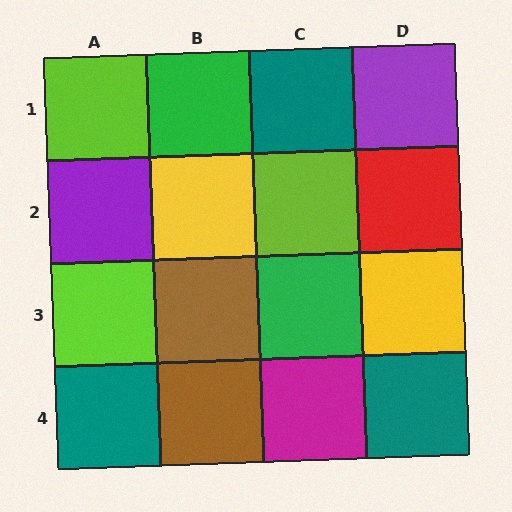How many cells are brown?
2 cells are brown.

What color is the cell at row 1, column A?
Lime.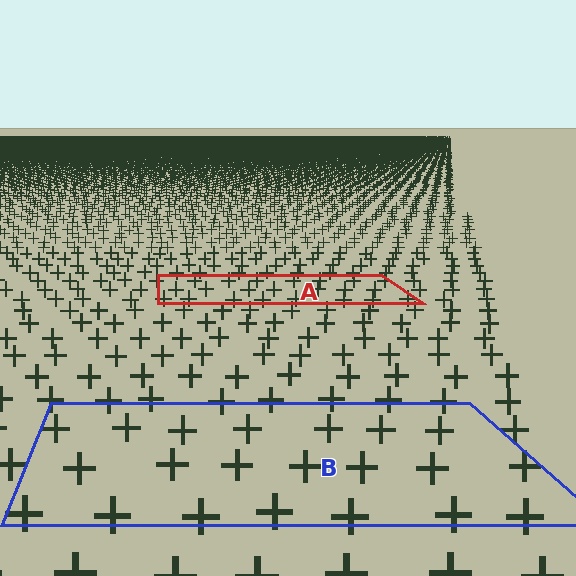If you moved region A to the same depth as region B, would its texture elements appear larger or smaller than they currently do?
They would appear larger. At a closer depth, the same texture elements are projected at a bigger on-screen size.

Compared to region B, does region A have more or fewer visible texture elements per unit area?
Region A has more texture elements per unit area — they are packed more densely because it is farther away.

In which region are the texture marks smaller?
The texture marks are smaller in region A, because it is farther away.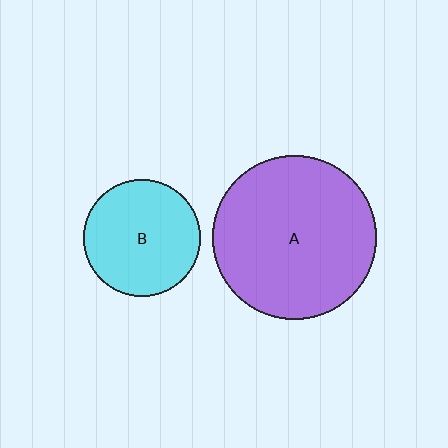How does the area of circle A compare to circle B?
Approximately 1.9 times.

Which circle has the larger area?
Circle A (purple).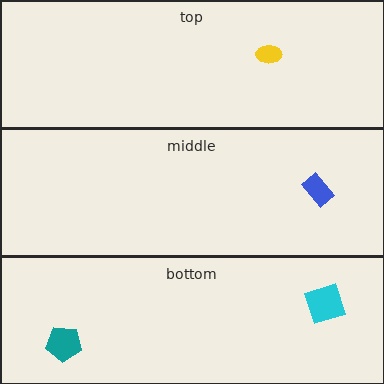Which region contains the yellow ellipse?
The top region.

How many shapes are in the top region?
1.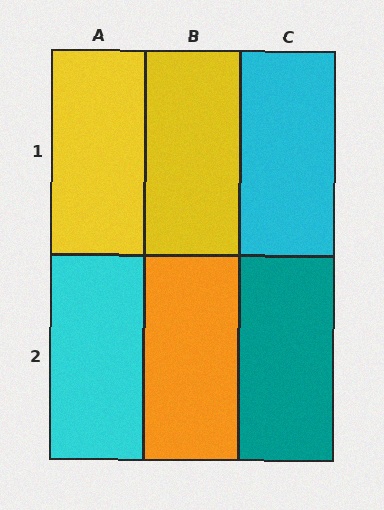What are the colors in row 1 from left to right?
Yellow, yellow, cyan.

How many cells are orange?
1 cell is orange.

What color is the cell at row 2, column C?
Teal.